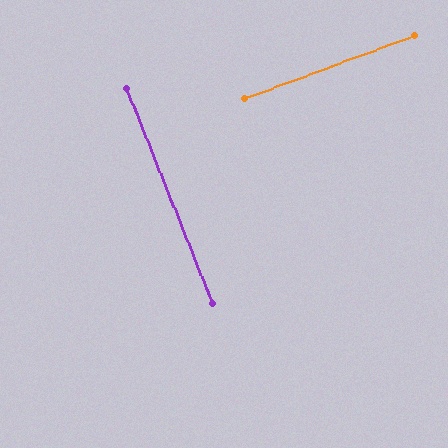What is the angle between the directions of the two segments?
Approximately 88 degrees.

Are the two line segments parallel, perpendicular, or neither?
Perpendicular — they meet at approximately 88°.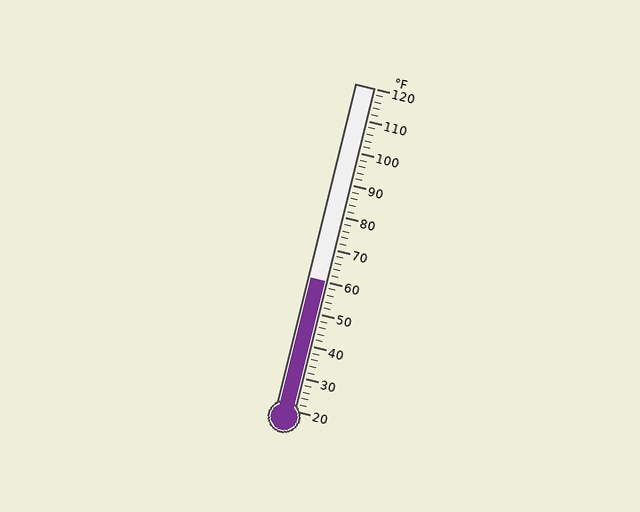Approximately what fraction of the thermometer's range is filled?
The thermometer is filled to approximately 40% of its range.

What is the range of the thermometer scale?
The thermometer scale ranges from 20°F to 120°F.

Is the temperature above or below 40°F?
The temperature is above 40°F.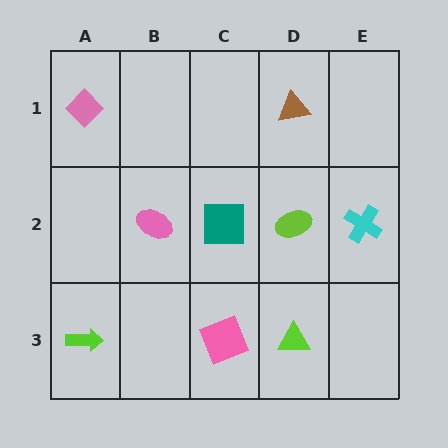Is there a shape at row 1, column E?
No, that cell is empty.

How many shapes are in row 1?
2 shapes.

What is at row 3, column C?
A pink square.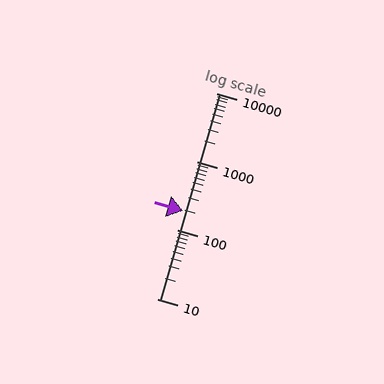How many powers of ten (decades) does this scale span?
The scale spans 3 decades, from 10 to 10000.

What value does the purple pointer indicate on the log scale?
The pointer indicates approximately 190.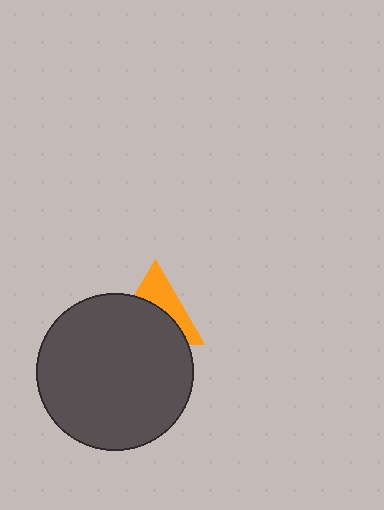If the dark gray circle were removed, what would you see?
You would see the complete orange triangle.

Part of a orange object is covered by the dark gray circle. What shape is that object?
It is a triangle.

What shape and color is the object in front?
The object in front is a dark gray circle.